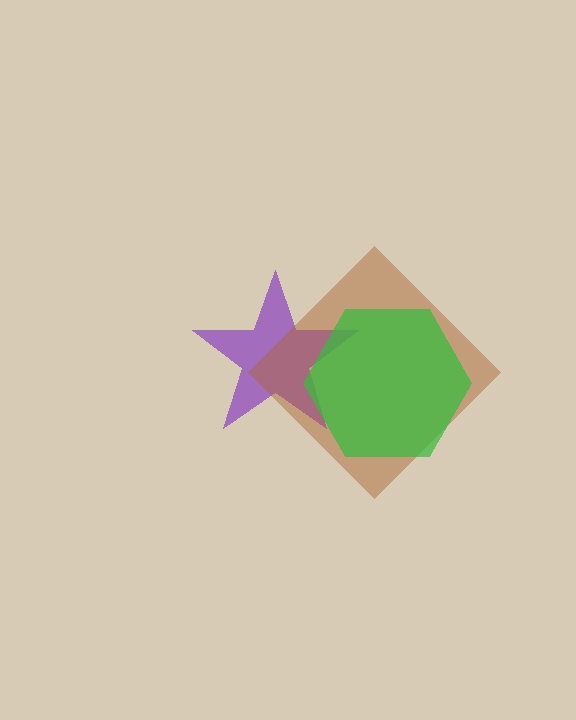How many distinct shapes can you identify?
There are 3 distinct shapes: a purple star, a brown diamond, a green hexagon.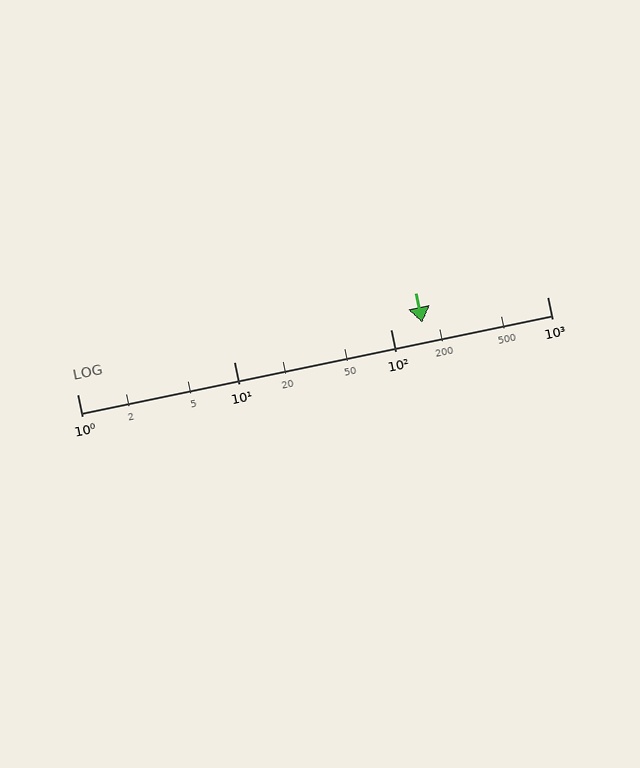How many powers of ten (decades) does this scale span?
The scale spans 3 decades, from 1 to 1000.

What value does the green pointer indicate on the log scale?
The pointer indicates approximately 160.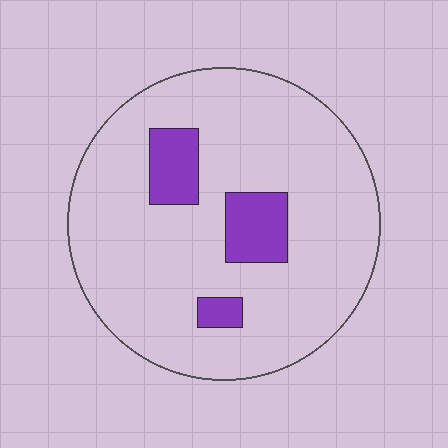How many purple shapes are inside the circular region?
3.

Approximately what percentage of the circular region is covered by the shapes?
Approximately 15%.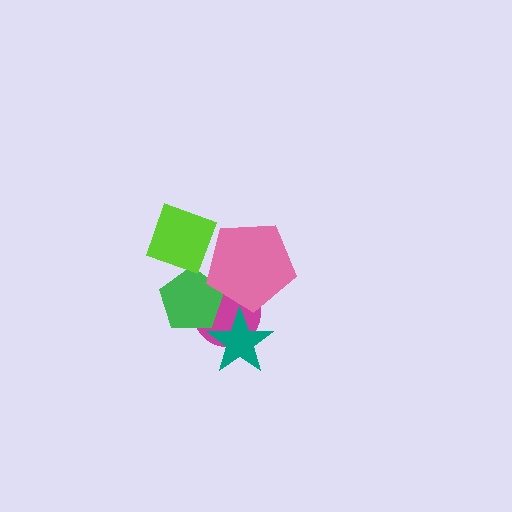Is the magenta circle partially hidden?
Yes, it is partially covered by another shape.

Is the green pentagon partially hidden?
Yes, it is partially covered by another shape.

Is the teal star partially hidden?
No, no other shape covers it.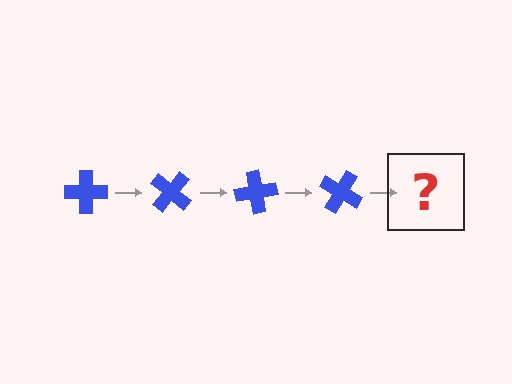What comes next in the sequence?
The next element should be a blue cross rotated 160 degrees.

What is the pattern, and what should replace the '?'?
The pattern is that the cross rotates 40 degrees each step. The '?' should be a blue cross rotated 160 degrees.